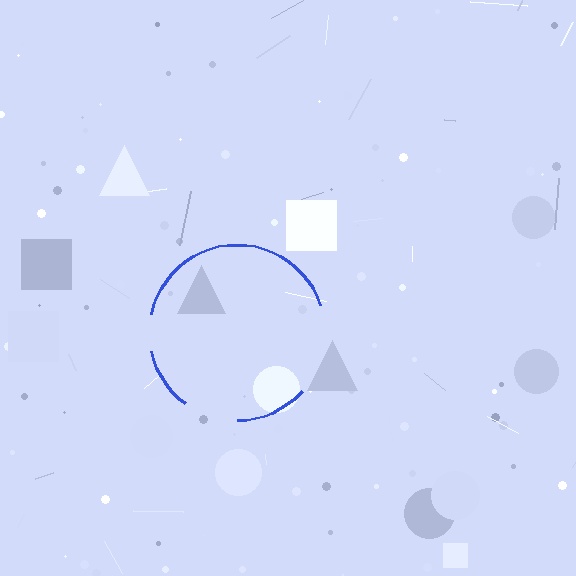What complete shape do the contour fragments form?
The contour fragments form a circle.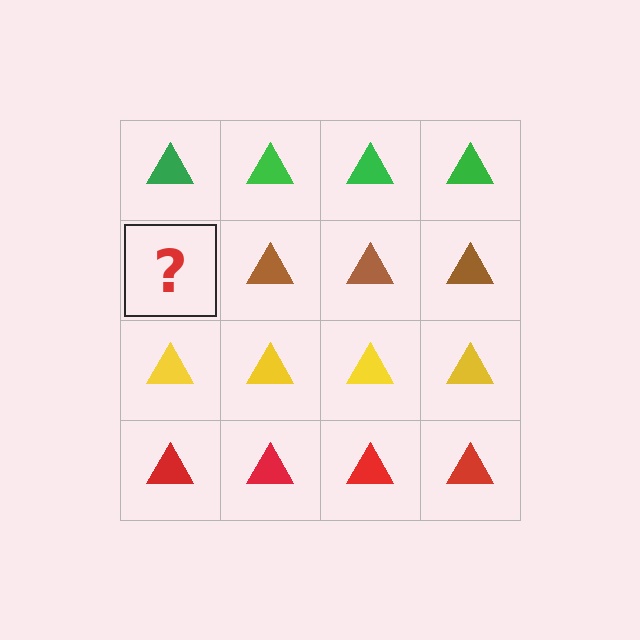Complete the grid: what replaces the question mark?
The question mark should be replaced with a brown triangle.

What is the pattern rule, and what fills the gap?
The rule is that each row has a consistent color. The gap should be filled with a brown triangle.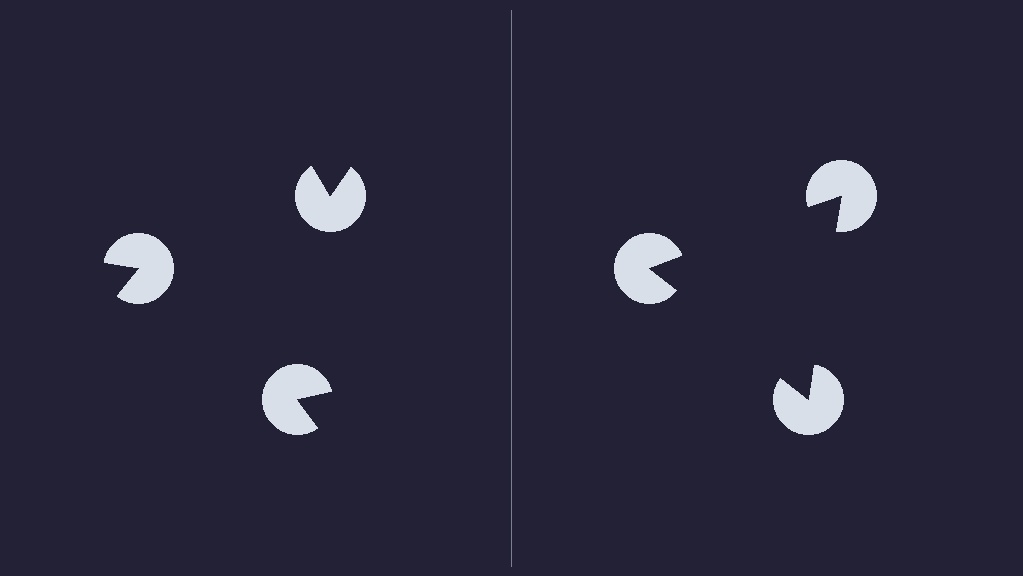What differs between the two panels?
The pac-man discs are positioned identically on both sides; only the wedge orientations differ. On the right they align to a triangle; on the left they are misaligned.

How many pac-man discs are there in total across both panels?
6 — 3 on each side.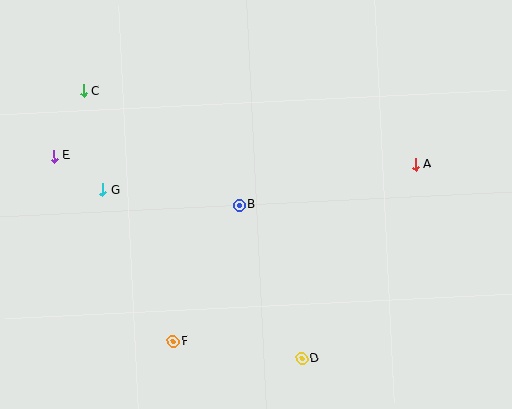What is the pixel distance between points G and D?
The distance between G and D is 261 pixels.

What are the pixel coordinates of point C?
Point C is at (83, 91).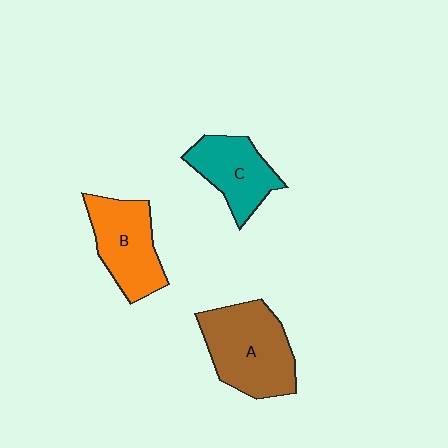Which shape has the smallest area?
Shape C (teal).